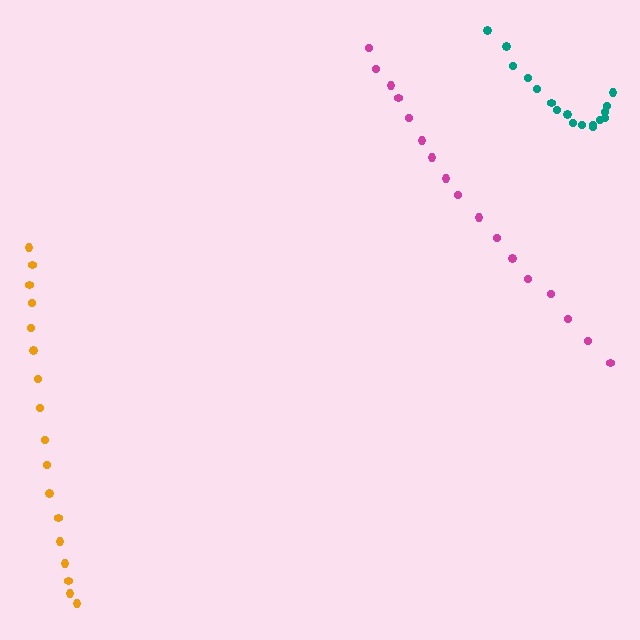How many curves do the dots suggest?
There are 3 distinct paths.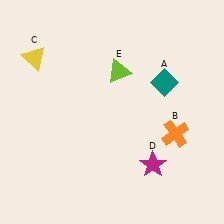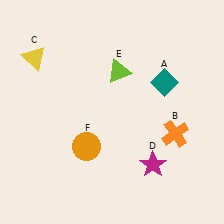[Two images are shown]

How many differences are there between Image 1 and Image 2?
There is 1 difference between the two images.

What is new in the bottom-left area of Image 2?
An orange circle (F) was added in the bottom-left area of Image 2.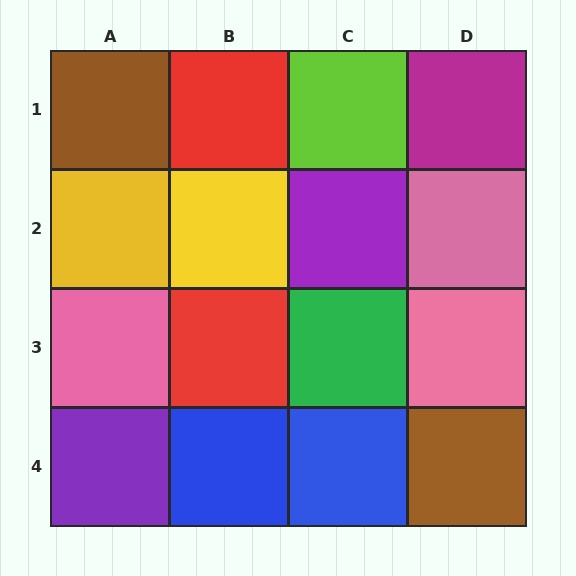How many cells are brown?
2 cells are brown.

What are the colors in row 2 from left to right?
Yellow, yellow, purple, pink.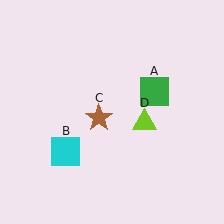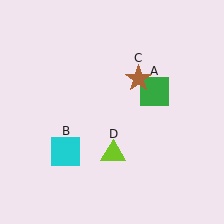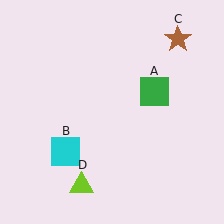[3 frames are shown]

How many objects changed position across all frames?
2 objects changed position: brown star (object C), lime triangle (object D).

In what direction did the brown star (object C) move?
The brown star (object C) moved up and to the right.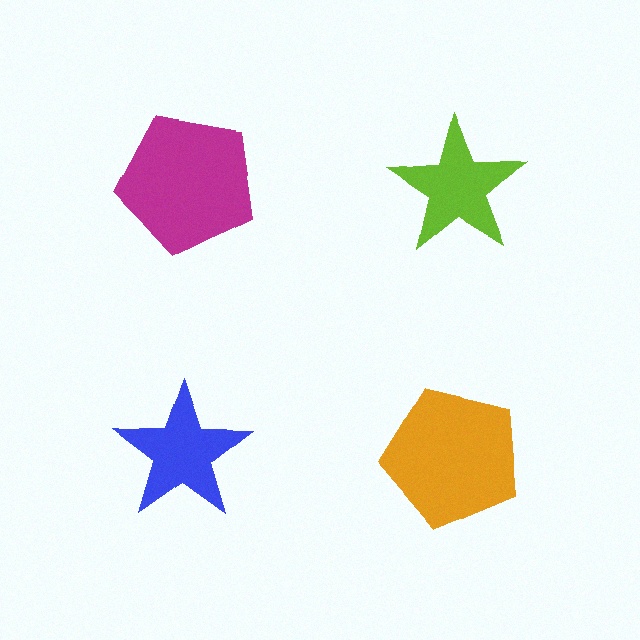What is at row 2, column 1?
A blue star.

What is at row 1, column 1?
A magenta pentagon.